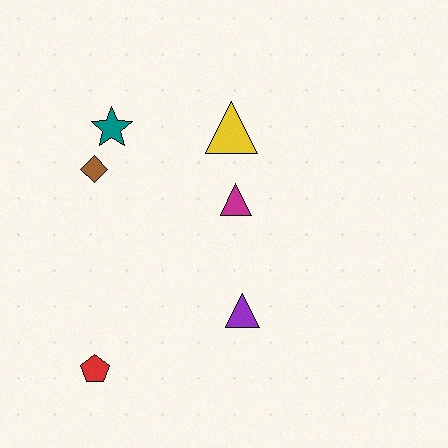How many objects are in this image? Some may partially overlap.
There are 6 objects.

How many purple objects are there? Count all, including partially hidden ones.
There is 1 purple object.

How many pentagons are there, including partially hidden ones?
There is 1 pentagon.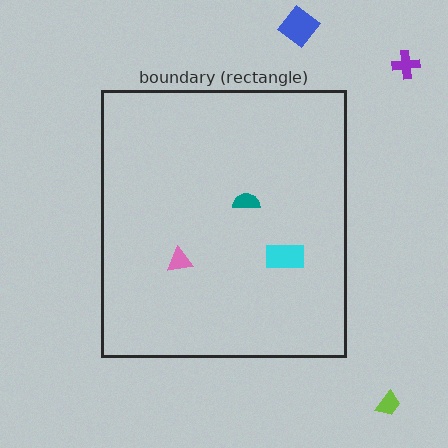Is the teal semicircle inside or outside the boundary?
Inside.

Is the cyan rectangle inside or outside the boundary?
Inside.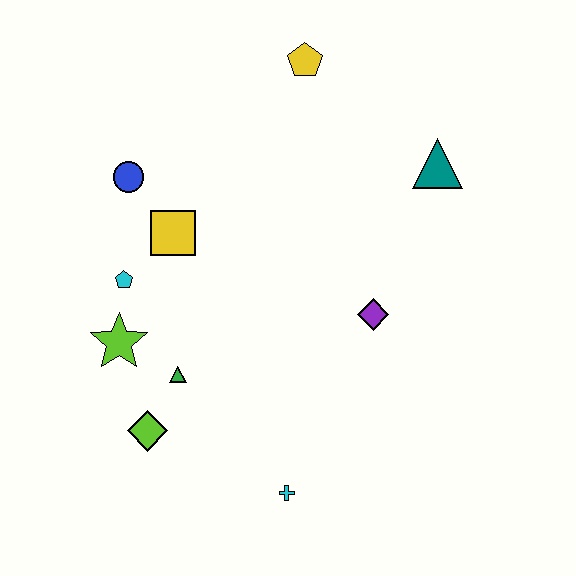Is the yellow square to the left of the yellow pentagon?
Yes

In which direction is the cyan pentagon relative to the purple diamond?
The cyan pentagon is to the left of the purple diamond.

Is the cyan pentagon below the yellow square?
Yes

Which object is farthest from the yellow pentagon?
The cyan cross is farthest from the yellow pentagon.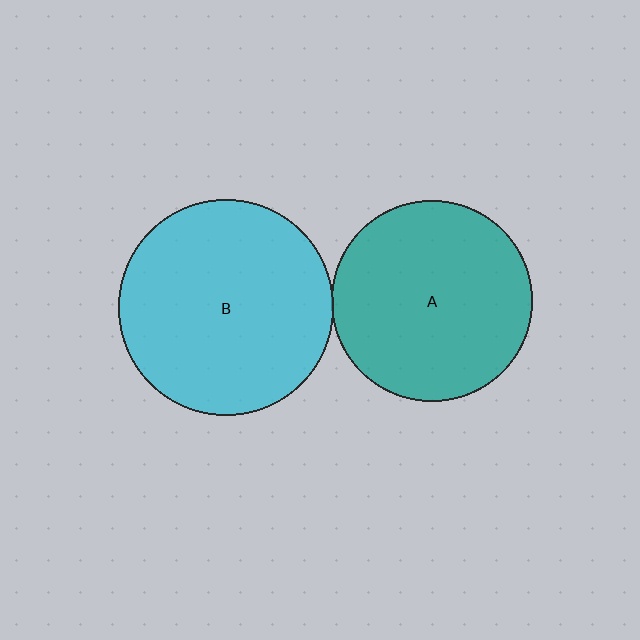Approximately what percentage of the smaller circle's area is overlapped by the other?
Approximately 5%.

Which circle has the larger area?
Circle B (cyan).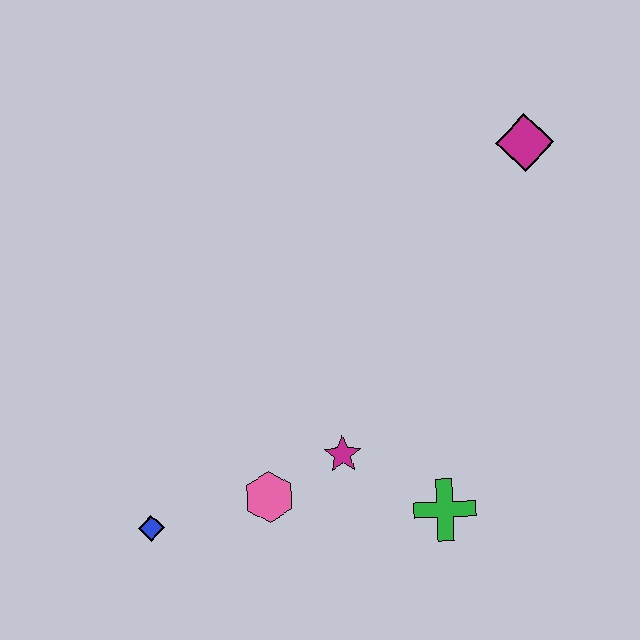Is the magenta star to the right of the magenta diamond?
No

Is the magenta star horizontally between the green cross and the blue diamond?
Yes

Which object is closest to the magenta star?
The pink hexagon is closest to the magenta star.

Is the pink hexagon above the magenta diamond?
No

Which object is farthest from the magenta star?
The magenta diamond is farthest from the magenta star.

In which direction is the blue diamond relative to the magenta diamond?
The blue diamond is to the left of the magenta diamond.